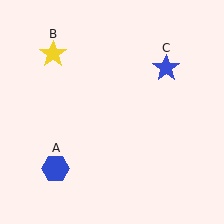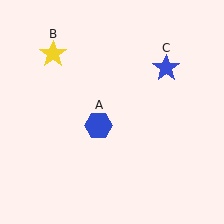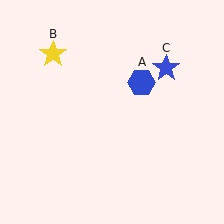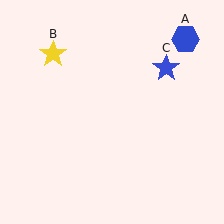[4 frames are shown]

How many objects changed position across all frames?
1 object changed position: blue hexagon (object A).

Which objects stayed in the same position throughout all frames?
Yellow star (object B) and blue star (object C) remained stationary.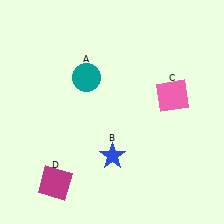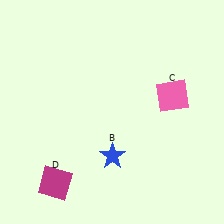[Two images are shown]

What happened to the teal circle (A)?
The teal circle (A) was removed in Image 2. It was in the top-left area of Image 1.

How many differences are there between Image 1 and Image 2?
There is 1 difference between the two images.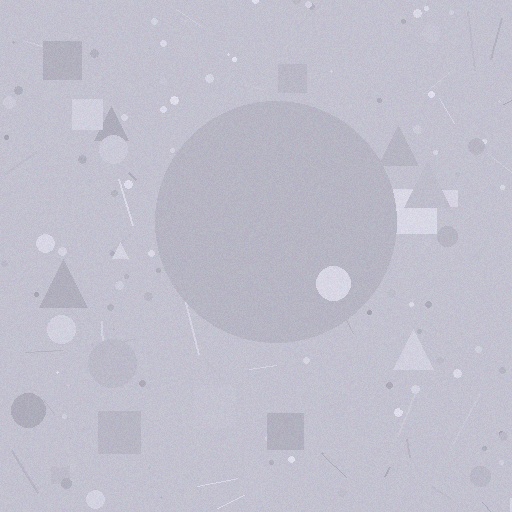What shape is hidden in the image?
A circle is hidden in the image.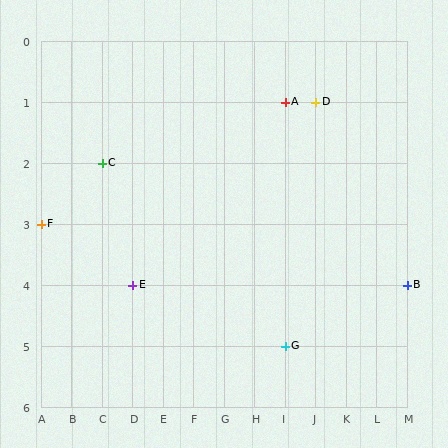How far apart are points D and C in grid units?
Points D and C are 7 columns and 1 row apart (about 7.1 grid units diagonally).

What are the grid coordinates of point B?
Point B is at grid coordinates (M, 4).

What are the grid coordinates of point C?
Point C is at grid coordinates (C, 2).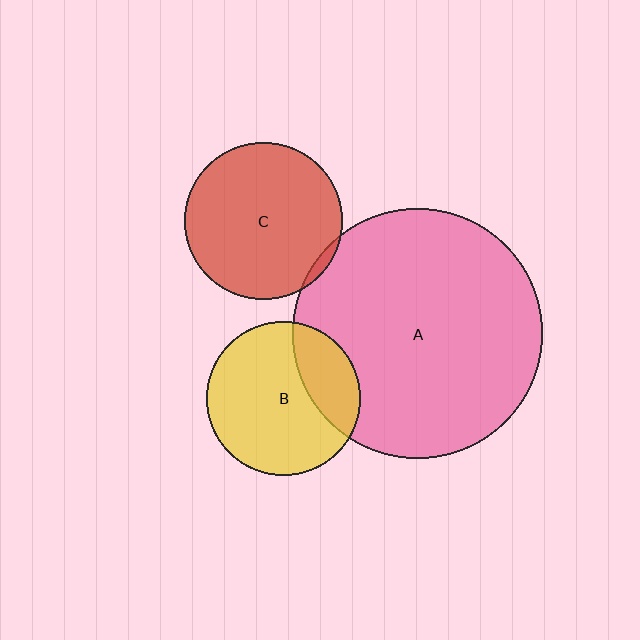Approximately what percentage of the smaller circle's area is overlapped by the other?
Approximately 25%.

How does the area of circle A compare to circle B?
Approximately 2.7 times.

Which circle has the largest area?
Circle A (pink).